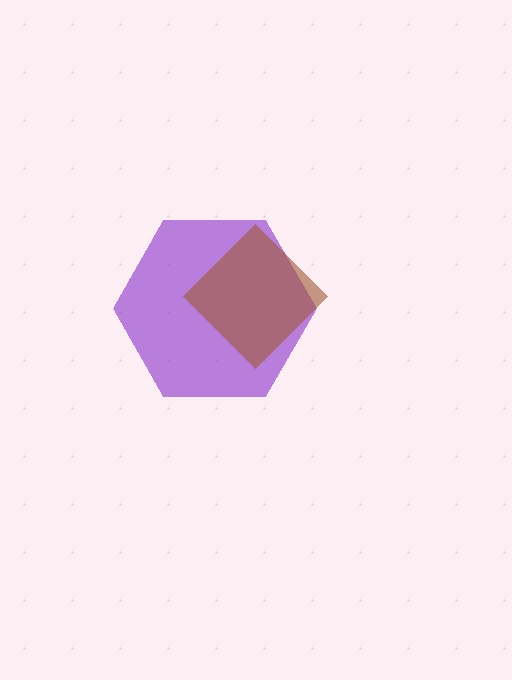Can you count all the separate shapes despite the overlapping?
Yes, there are 2 separate shapes.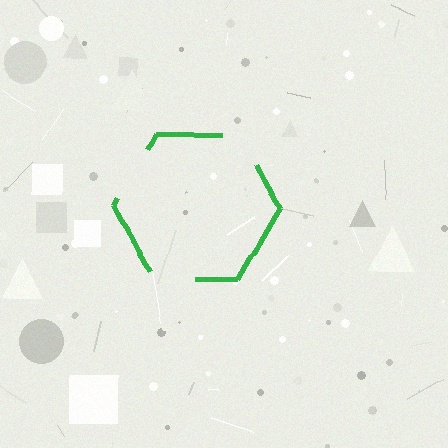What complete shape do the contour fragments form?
The contour fragments form a hexagon.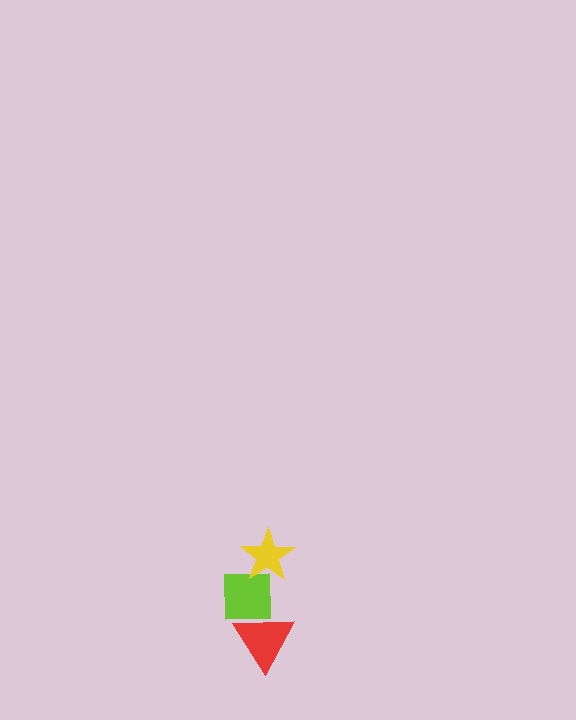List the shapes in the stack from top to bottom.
From top to bottom: the yellow star, the lime square, the red triangle.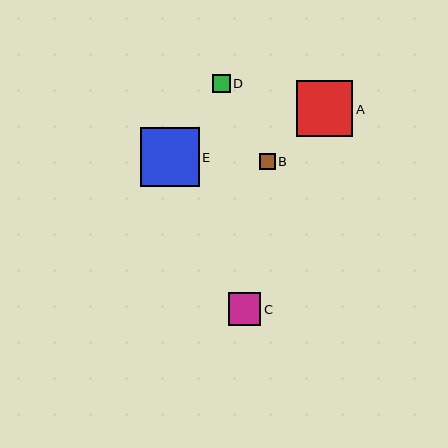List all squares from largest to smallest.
From largest to smallest: E, A, C, D, B.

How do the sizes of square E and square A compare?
Square E and square A are approximately the same size.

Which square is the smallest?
Square B is the smallest with a size of approximately 16 pixels.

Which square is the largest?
Square E is the largest with a size of approximately 59 pixels.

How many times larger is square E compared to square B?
Square E is approximately 3.7 times the size of square B.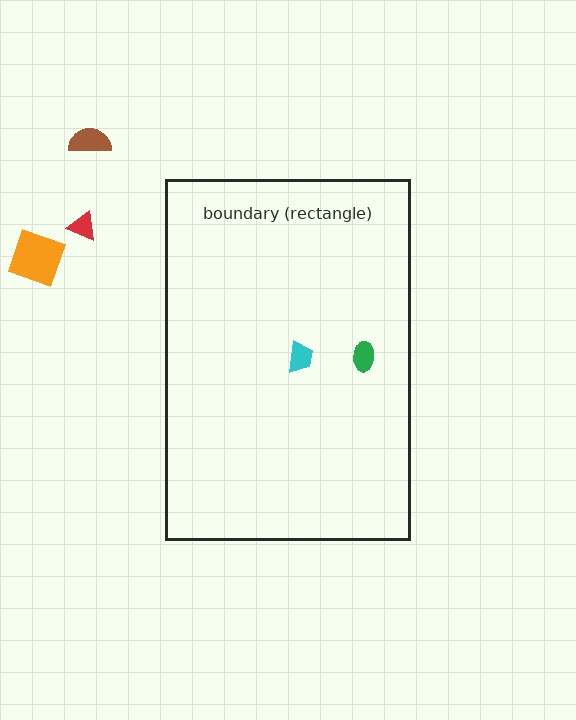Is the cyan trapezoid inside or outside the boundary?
Inside.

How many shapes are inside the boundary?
2 inside, 3 outside.